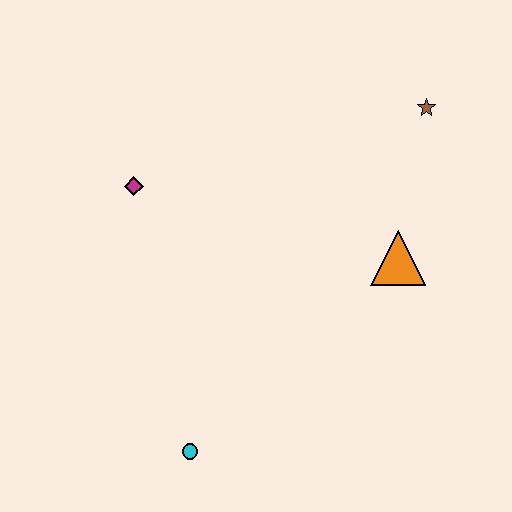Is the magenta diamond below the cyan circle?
No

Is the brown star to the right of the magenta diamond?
Yes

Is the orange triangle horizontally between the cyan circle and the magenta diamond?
No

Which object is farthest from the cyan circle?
The brown star is farthest from the cyan circle.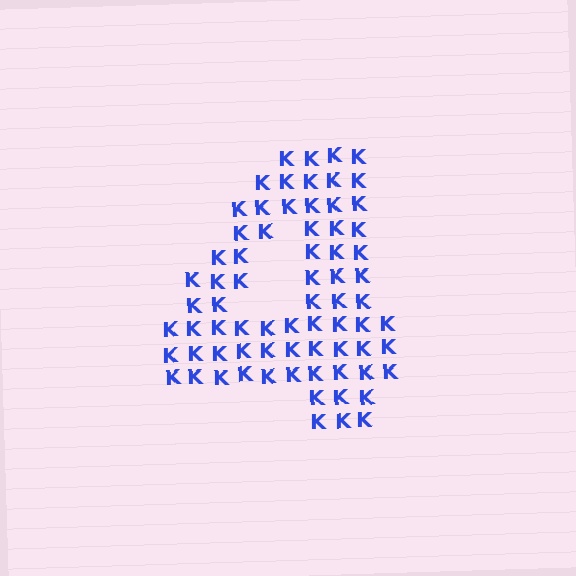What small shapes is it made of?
It is made of small letter K's.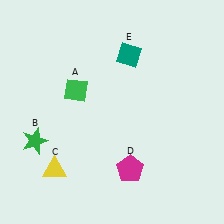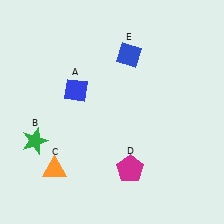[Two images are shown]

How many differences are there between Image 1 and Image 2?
There are 3 differences between the two images.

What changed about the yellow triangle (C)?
In Image 1, C is yellow. In Image 2, it changed to orange.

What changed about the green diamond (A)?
In Image 1, A is green. In Image 2, it changed to blue.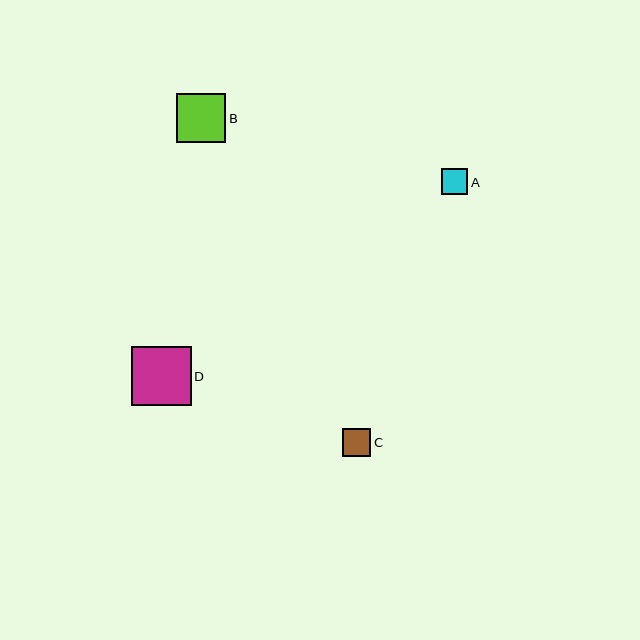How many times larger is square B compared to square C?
Square B is approximately 1.7 times the size of square C.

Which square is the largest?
Square D is the largest with a size of approximately 59 pixels.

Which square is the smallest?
Square A is the smallest with a size of approximately 26 pixels.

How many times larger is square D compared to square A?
Square D is approximately 2.3 times the size of square A.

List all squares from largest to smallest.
From largest to smallest: D, B, C, A.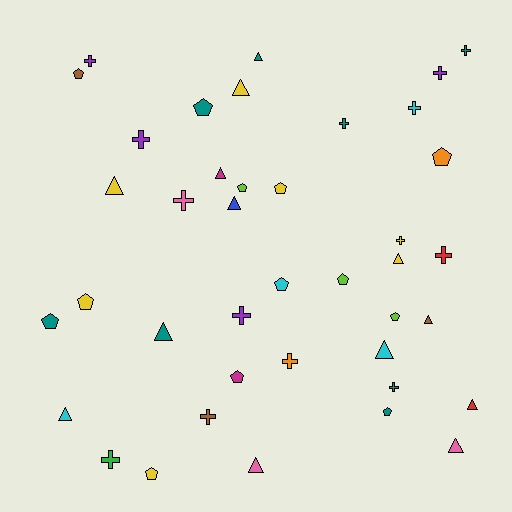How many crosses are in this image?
There are 14 crosses.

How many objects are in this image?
There are 40 objects.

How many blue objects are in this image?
There is 1 blue object.